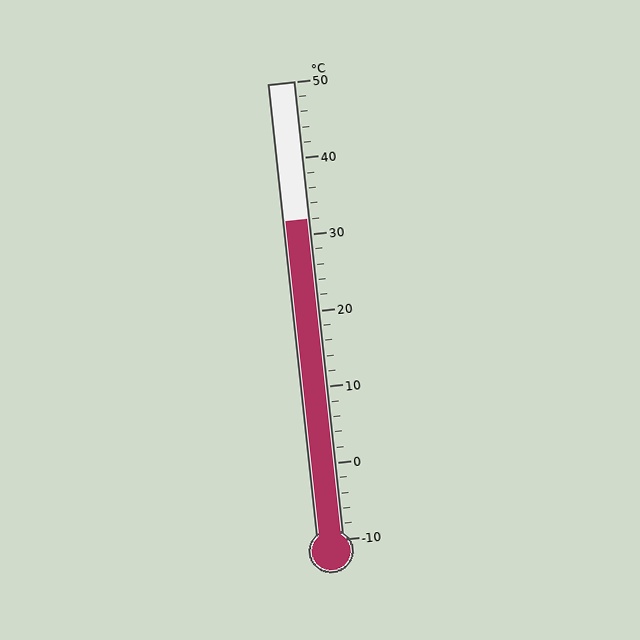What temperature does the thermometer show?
The thermometer shows approximately 32°C.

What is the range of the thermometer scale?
The thermometer scale ranges from -10°C to 50°C.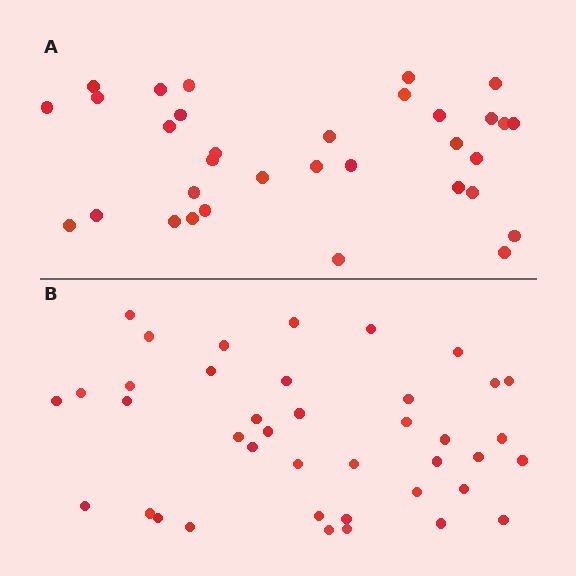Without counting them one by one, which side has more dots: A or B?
Region B (the bottom region) has more dots.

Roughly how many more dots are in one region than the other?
Region B has roughly 8 or so more dots than region A.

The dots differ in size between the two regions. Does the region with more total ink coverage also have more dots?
No. Region A has more total ink coverage because its dots are larger, but region B actually contains more individual dots. Total area can be misleading — the number of items is what matters here.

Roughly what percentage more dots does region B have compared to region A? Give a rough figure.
About 20% more.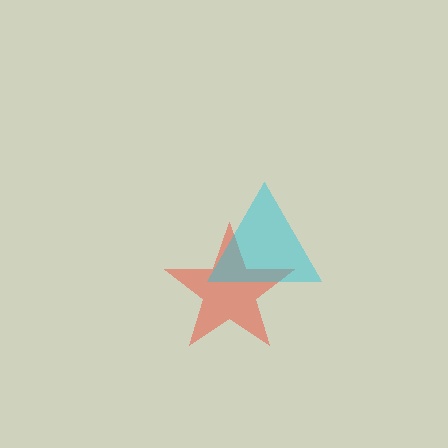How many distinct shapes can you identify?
There are 2 distinct shapes: a red star, a cyan triangle.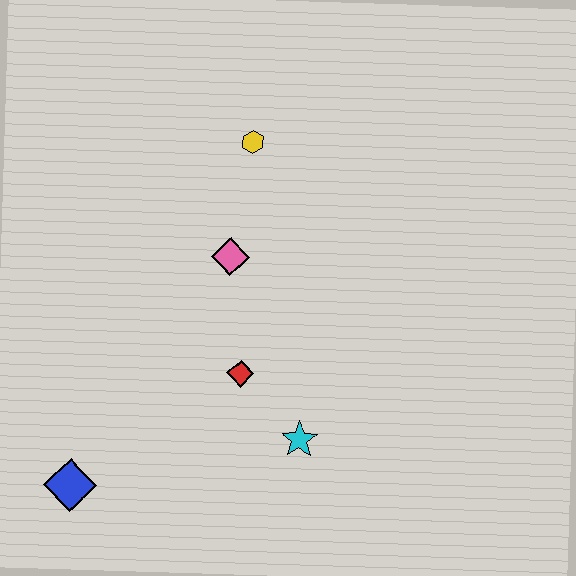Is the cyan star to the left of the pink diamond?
No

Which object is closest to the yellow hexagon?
The pink diamond is closest to the yellow hexagon.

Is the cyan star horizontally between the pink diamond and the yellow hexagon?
No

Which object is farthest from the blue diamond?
The yellow hexagon is farthest from the blue diamond.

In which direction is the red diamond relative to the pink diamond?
The red diamond is below the pink diamond.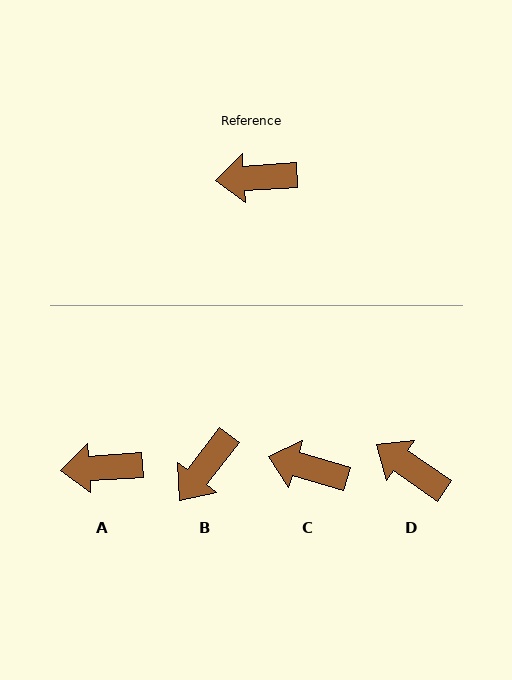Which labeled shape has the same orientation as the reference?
A.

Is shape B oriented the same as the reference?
No, it is off by about 49 degrees.